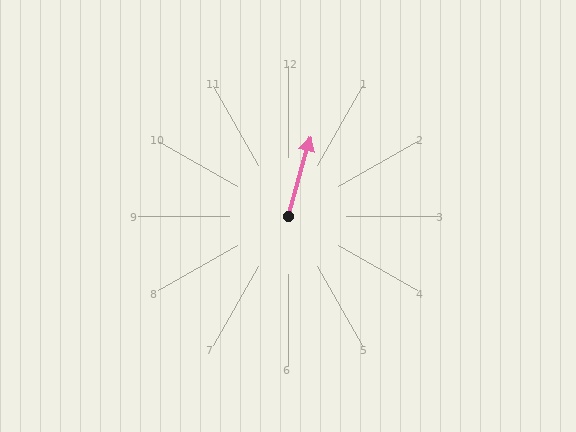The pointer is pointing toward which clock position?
Roughly 1 o'clock.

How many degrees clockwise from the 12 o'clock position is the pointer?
Approximately 16 degrees.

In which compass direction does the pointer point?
North.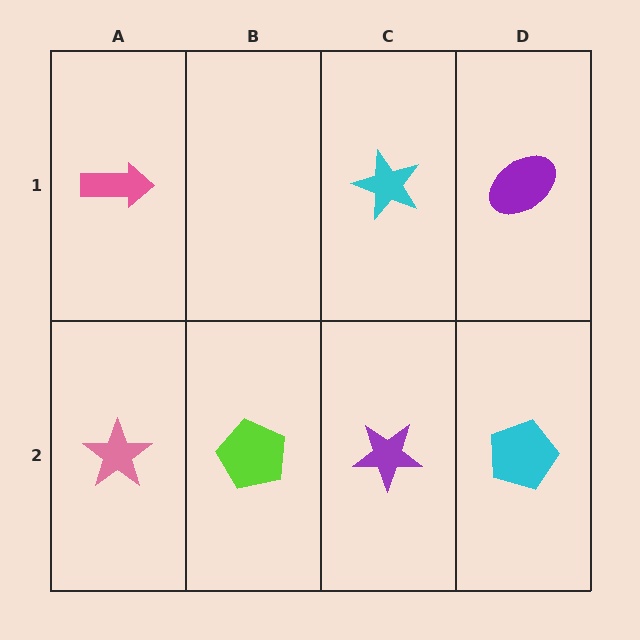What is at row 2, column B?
A lime pentagon.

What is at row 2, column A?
A pink star.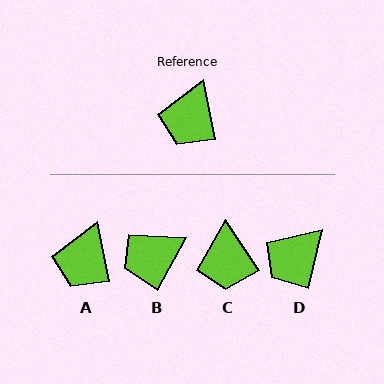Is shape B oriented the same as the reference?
No, it is off by about 40 degrees.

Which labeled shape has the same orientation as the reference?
A.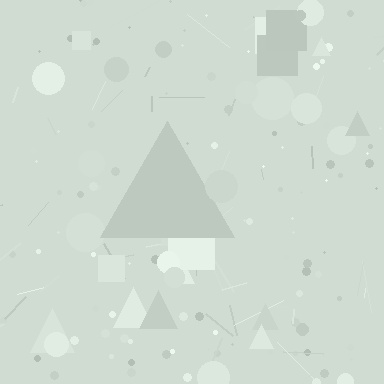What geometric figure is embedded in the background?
A triangle is embedded in the background.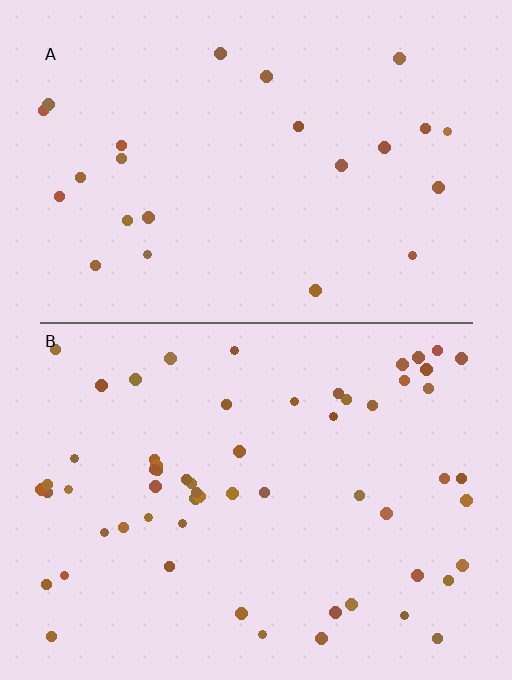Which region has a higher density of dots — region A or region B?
B (the bottom).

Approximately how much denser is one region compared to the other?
Approximately 2.5× — region B over region A.